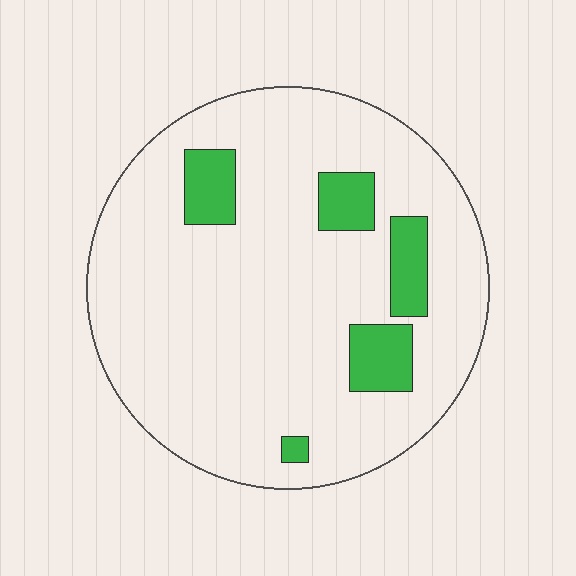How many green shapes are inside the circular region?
5.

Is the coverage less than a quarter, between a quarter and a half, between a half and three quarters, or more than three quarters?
Less than a quarter.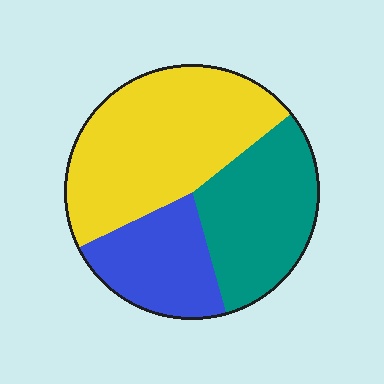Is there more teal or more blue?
Teal.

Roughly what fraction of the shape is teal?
Teal covers about 30% of the shape.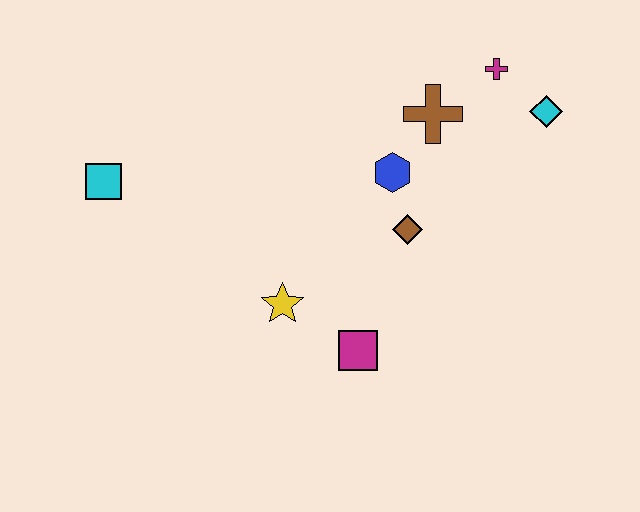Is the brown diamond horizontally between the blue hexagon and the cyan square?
No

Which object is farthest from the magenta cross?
The cyan square is farthest from the magenta cross.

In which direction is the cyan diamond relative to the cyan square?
The cyan diamond is to the right of the cyan square.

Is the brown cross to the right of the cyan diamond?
No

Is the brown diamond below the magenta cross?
Yes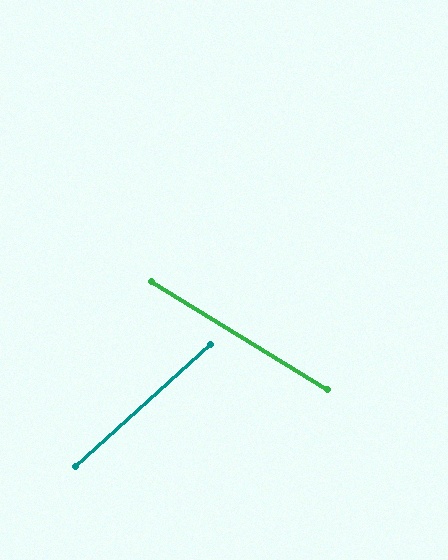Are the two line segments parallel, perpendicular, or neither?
Neither parallel nor perpendicular — they differ by about 73°.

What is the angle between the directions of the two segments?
Approximately 73 degrees.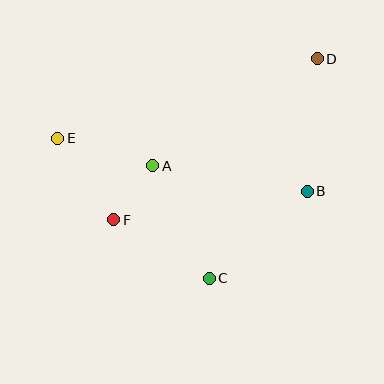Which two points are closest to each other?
Points A and F are closest to each other.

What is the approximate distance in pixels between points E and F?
The distance between E and F is approximately 99 pixels.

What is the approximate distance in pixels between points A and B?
The distance between A and B is approximately 157 pixels.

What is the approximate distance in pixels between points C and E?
The distance between C and E is approximately 207 pixels.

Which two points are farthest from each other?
Points D and E are farthest from each other.